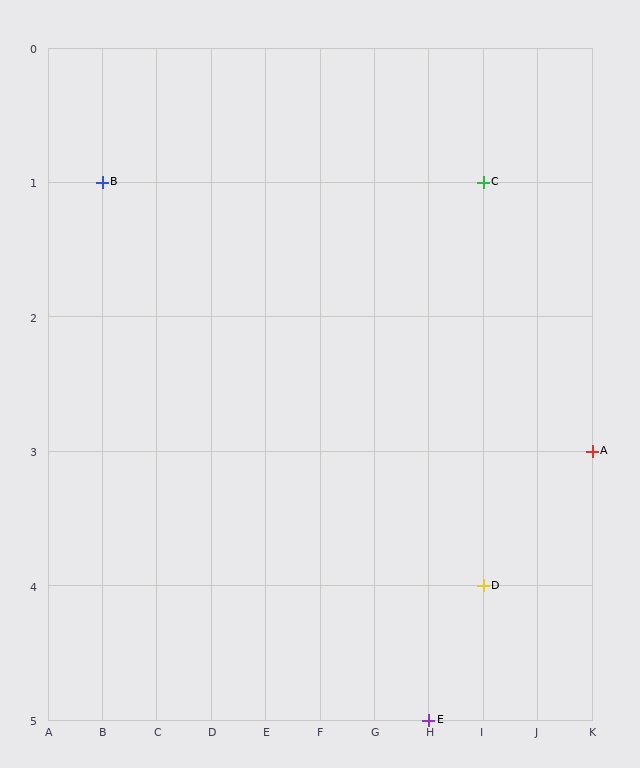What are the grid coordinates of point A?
Point A is at grid coordinates (K, 3).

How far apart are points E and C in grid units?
Points E and C are 1 column and 4 rows apart (about 4.1 grid units diagonally).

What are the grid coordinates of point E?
Point E is at grid coordinates (H, 5).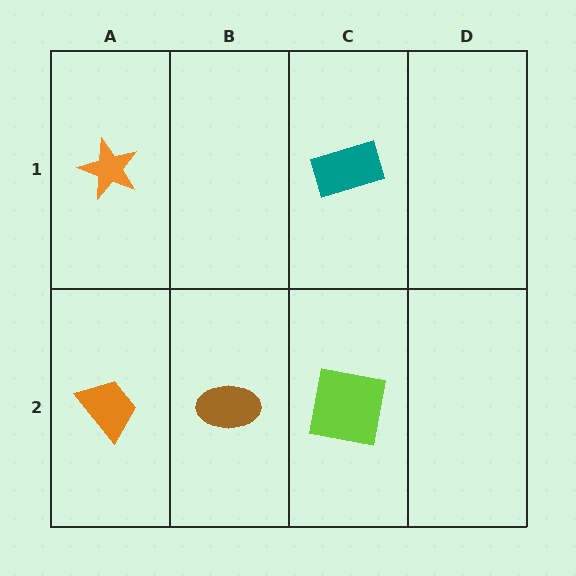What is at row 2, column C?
A lime square.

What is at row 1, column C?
A teal rectangle.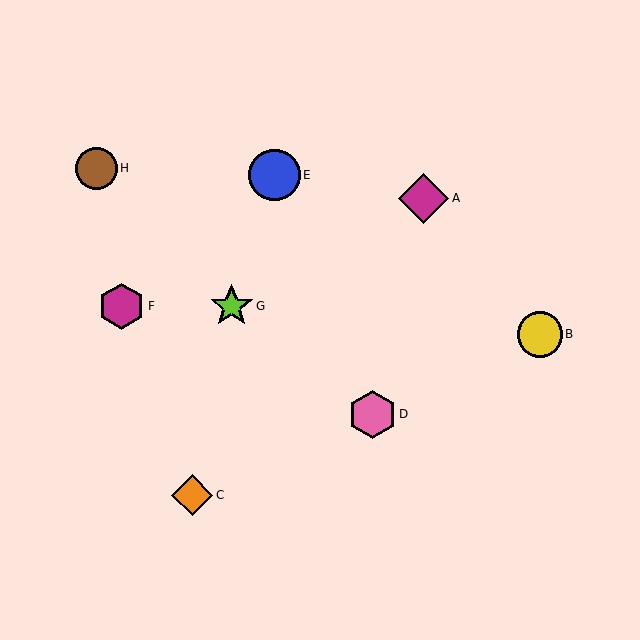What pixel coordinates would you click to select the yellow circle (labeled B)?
Click at (540, 334) to select the yellow circle B.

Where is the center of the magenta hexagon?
The center of the magenta hexagon is at (122, 306).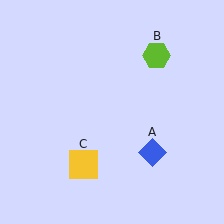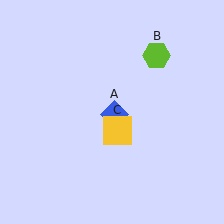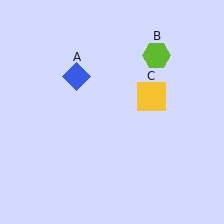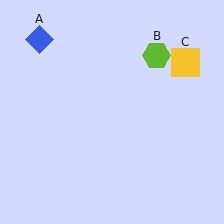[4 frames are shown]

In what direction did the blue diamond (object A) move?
The blue diamond (object A) moved up and to the left.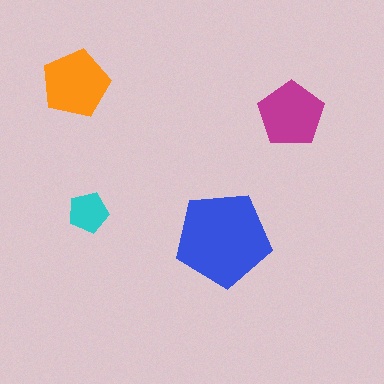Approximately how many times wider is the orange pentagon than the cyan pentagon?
About 1.5 times wider.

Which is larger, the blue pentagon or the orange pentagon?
The blue one.